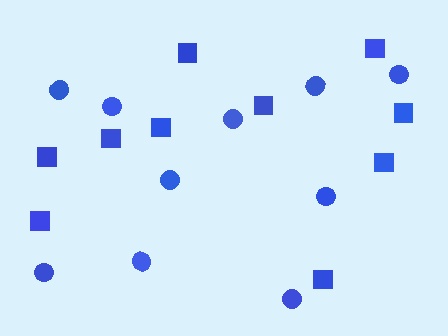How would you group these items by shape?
There are 2 groups: one group of squares (10) and one group of circles (10).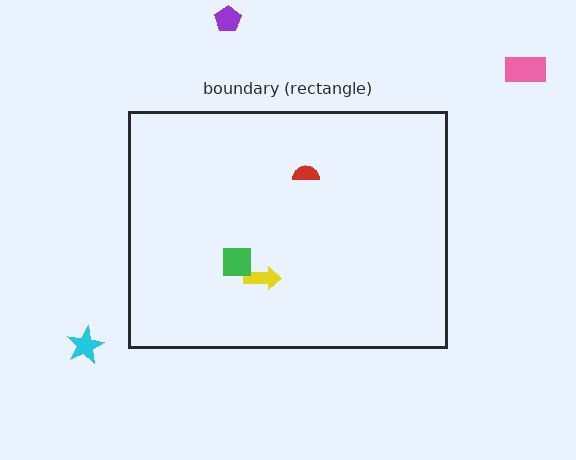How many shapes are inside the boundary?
3 inside, 3 outside.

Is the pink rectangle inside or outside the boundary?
Outside.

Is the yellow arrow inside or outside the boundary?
Inside.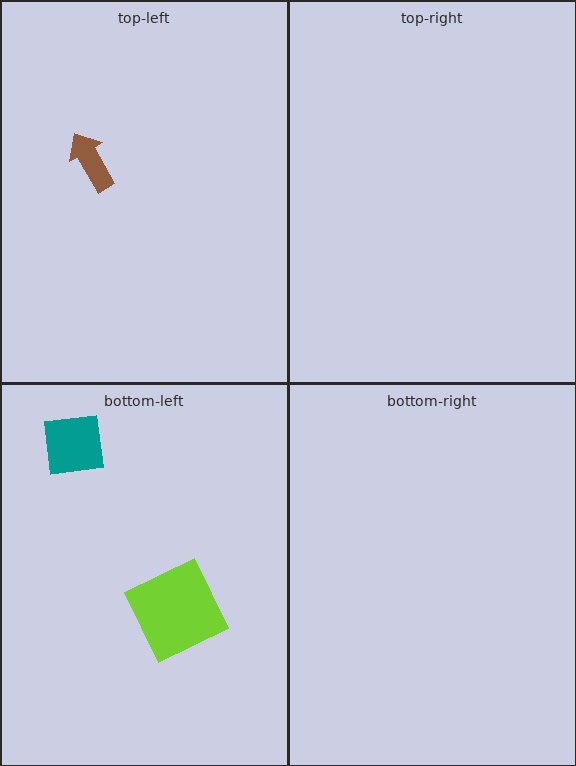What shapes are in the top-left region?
The brown arrow.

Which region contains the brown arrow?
The top-left region.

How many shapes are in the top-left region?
1.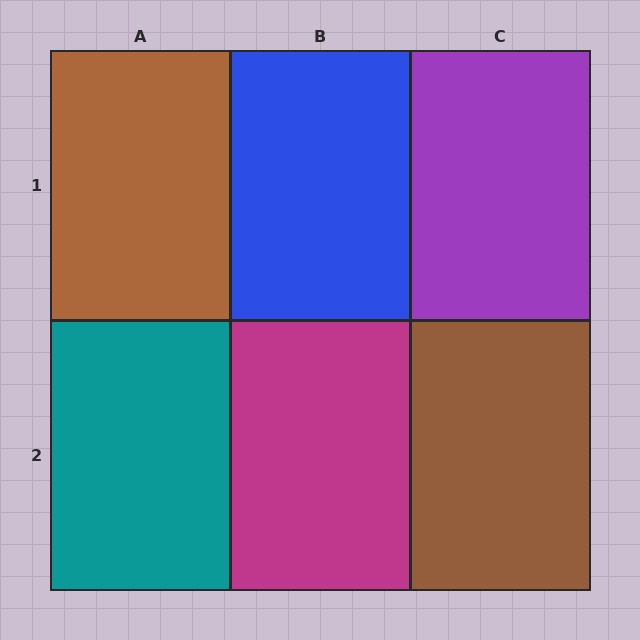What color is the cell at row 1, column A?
Brown.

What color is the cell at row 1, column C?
Purple.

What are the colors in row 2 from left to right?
Teal, magenta, brown.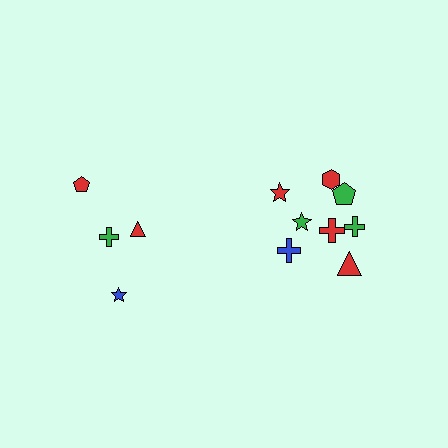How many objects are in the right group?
There are 8 objects.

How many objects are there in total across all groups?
There are 12 objects.